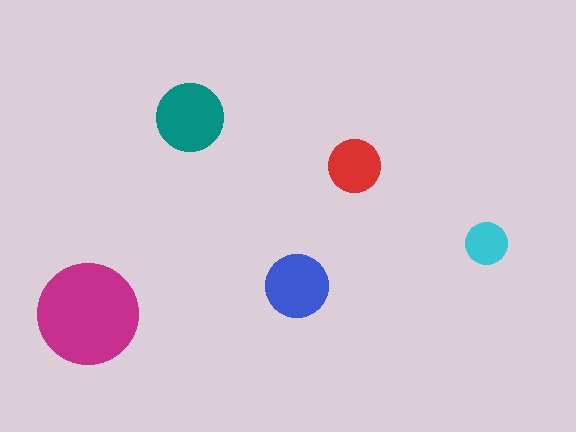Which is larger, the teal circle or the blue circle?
The teal one.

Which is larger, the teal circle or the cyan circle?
The teal one.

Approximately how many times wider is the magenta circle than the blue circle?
About 1.5 times wider.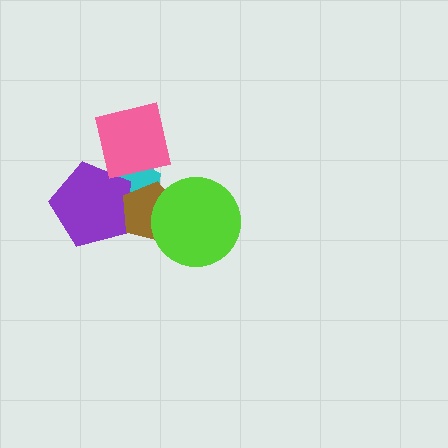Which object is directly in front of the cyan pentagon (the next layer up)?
The purple pentagon is directly in front of the cyan pentagon.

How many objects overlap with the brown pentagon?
3 objects overlap with the brown pentagon.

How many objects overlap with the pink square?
2 objects overlap with the pink square.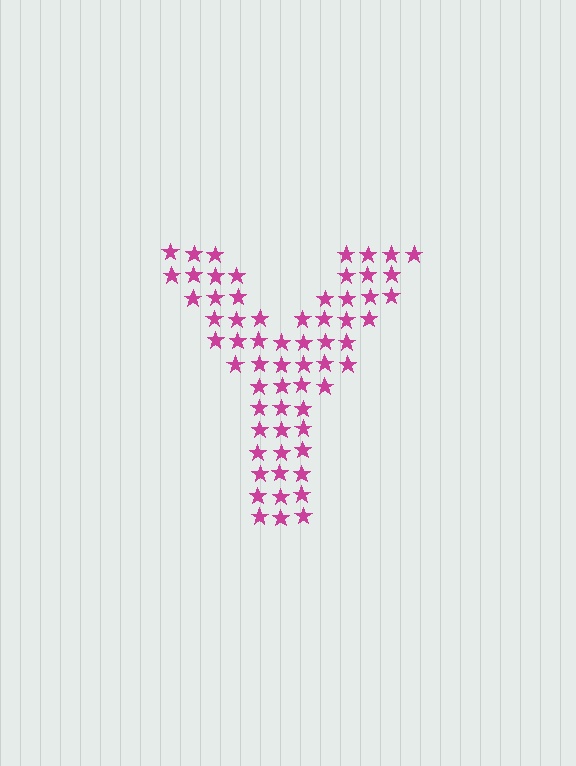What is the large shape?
The large shape is the letter Y.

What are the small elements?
The small elements are stars.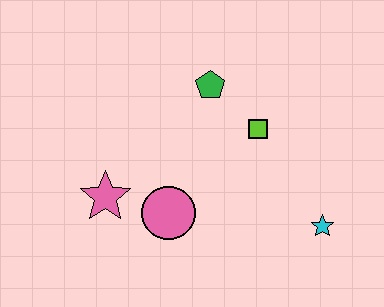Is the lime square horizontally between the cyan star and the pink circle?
Yes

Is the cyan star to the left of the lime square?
No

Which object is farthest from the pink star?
The cyan star is farthest from the pink star.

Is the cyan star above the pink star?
No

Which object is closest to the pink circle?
The pink star is closest to the pink circle.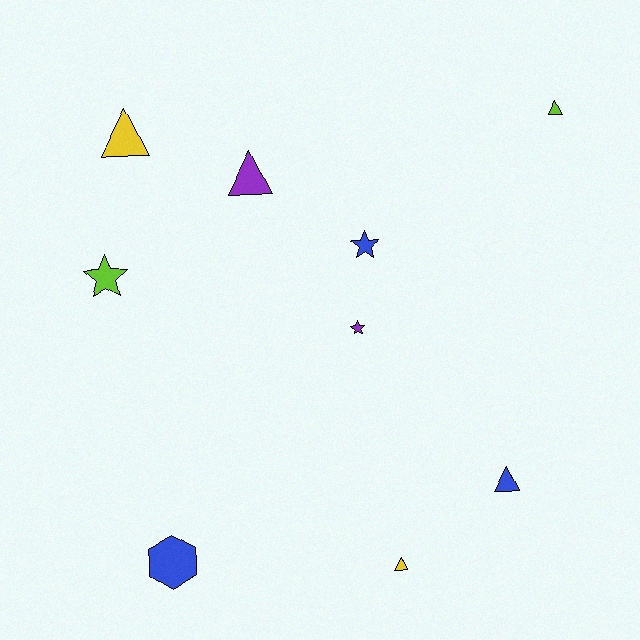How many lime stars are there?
There is 1 lime star.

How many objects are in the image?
There are 9 objects.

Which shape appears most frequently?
Triangle, with 5 objects.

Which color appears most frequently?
Blue, with 3 objects.